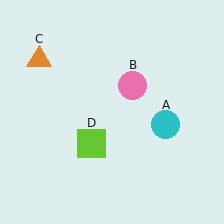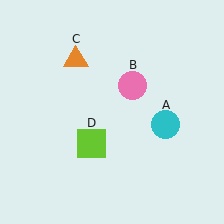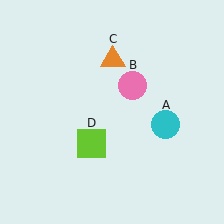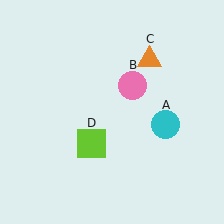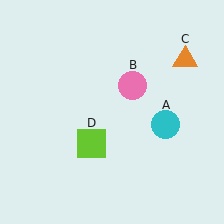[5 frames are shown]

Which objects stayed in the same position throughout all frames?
Cyan circle (object A) and pink circle (object B) and lime square (object D) remained stationary.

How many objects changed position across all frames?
1 object changed position: orange triangle (object C).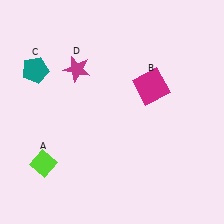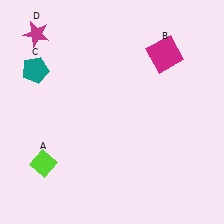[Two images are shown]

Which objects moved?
The objects that moved are: the magenta square (B), the magenta star (D).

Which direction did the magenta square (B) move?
The magenta square (B) moved up.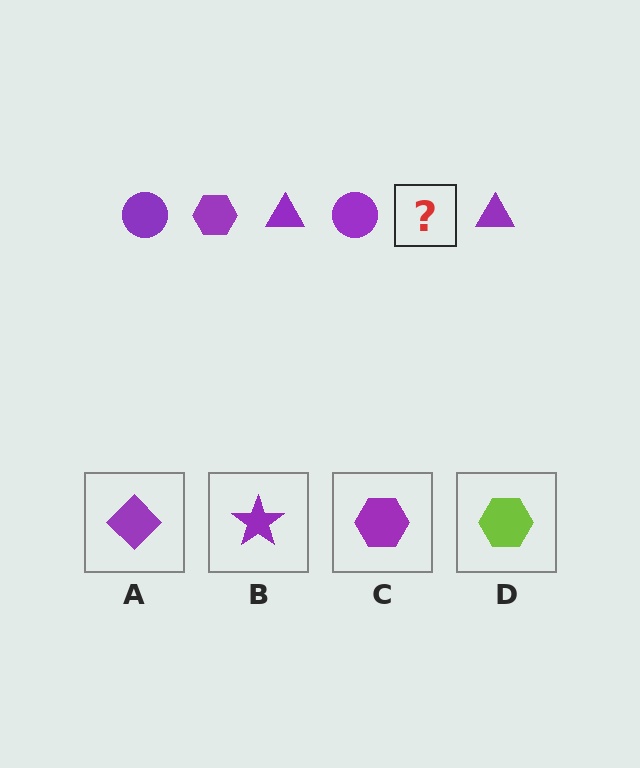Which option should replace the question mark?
Option C.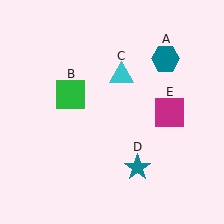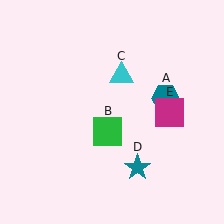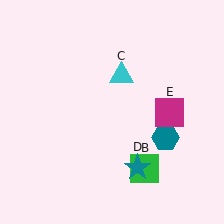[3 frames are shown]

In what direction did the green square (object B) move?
The green square (object B) moved down and to the right.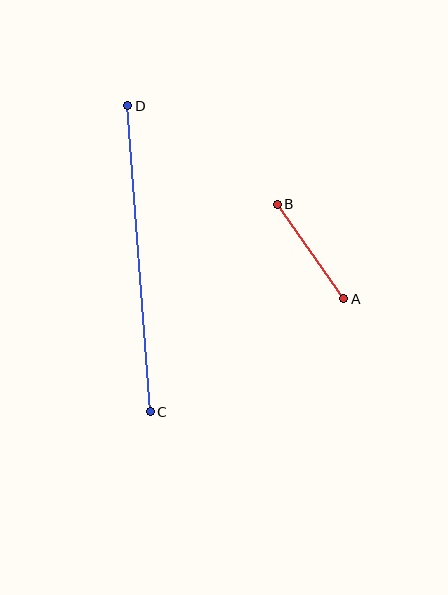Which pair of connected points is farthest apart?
Points C and D are farthest apart.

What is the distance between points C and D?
The distance is approximately 307 pixels.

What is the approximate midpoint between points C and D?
The midpoint is at approximately (139, 259) pixels.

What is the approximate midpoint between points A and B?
The midpoint is at approximately (310, 251) pixels.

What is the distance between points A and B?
The distance is approximately 116 pixels.